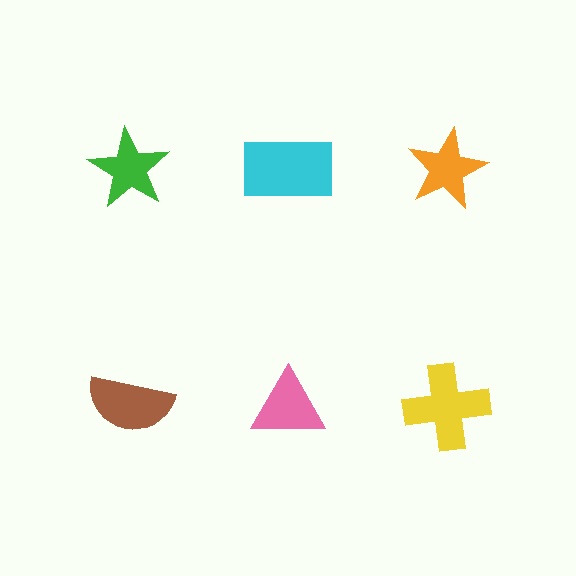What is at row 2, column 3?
A yellow cross.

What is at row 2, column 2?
A pink triangle.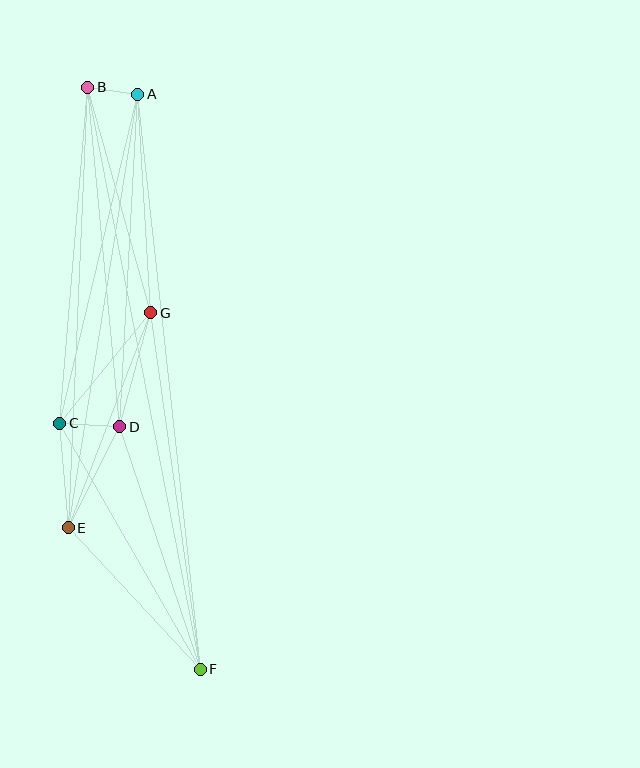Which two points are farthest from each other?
Points B and F are farthest from each other.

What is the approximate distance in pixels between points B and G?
The distance between B and G is approximately 234 pixels.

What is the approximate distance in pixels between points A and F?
The distance between A and F is approximately 579 pixels.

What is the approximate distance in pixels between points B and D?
The distance between B and D is approximately 341 pixels.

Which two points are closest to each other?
Points A and B are closest to each other.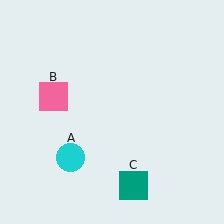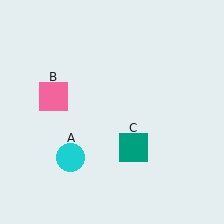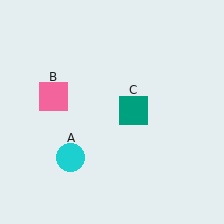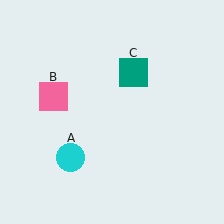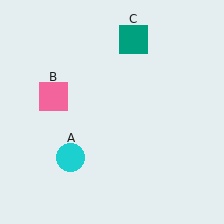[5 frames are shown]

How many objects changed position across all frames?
1 object changed position: teal square (object C).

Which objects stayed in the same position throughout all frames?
Cyan circle (object A) and pink square (object B) remained stationary.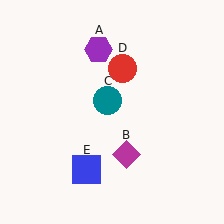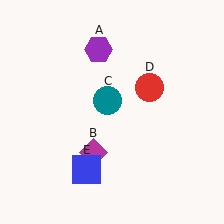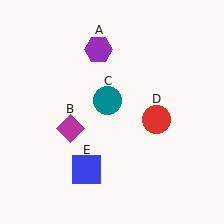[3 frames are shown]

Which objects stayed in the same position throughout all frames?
Purple hexagon (object A) and teal circle (object C) and blue square (object E) remained stationary.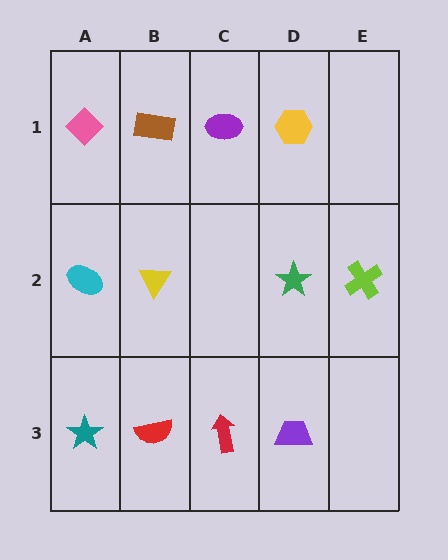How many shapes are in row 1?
4 shapes.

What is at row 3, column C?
A red arrow.